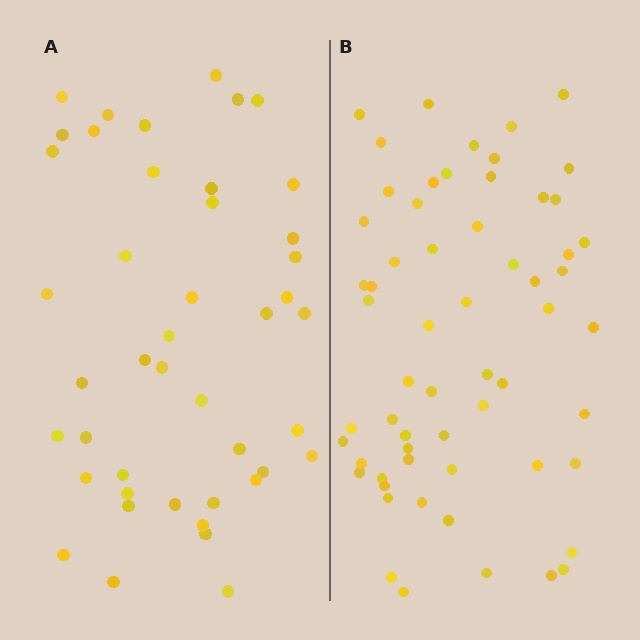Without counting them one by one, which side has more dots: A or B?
Region B (the right region) has more dots.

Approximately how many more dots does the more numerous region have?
Region B has approximately 15 more dots than region A.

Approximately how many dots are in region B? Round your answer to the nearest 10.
About 60 dots.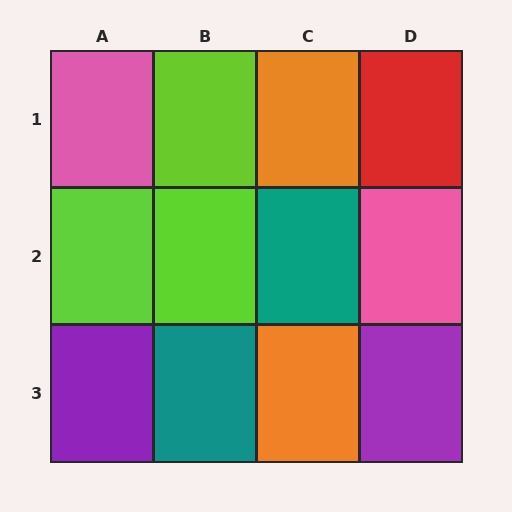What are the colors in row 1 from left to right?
Pink, lime, orange, red.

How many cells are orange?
2 cells are orange.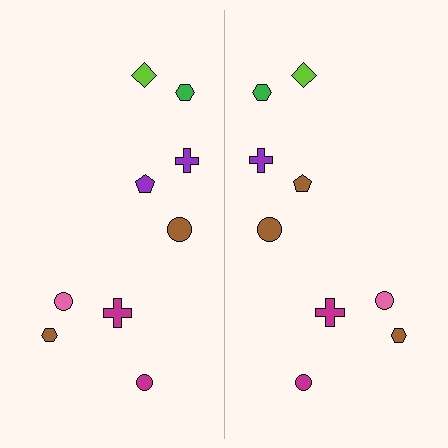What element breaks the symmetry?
The brown pentagon on the right side breaks the symmetry — its mirror counterpart is purple.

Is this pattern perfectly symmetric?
No, the pattern is not perfectly symmetric. The brown pentagon on the right side breaks the symmetry — its mirror counterpart is purple.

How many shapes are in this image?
There are 18 shapes in this image.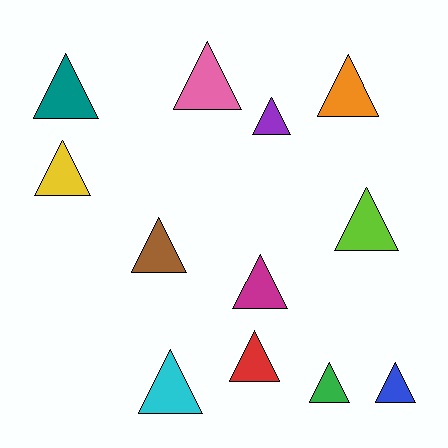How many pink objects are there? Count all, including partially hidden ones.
There is 1 pink object.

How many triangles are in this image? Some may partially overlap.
There are 12 triangles.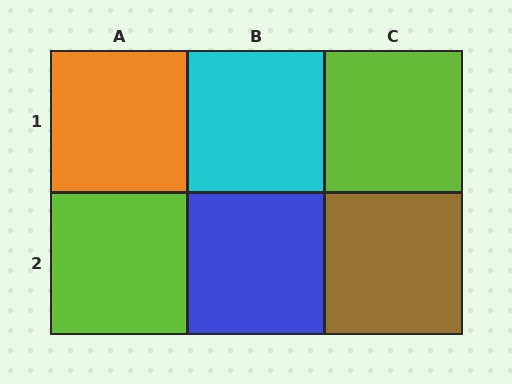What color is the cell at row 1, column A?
Orange.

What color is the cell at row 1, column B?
Cyan.